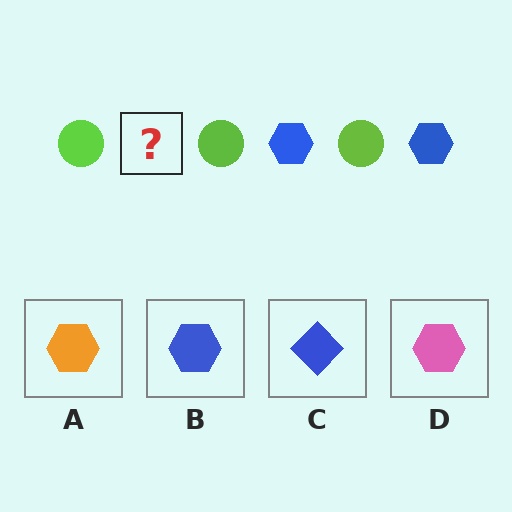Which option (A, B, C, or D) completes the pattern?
B.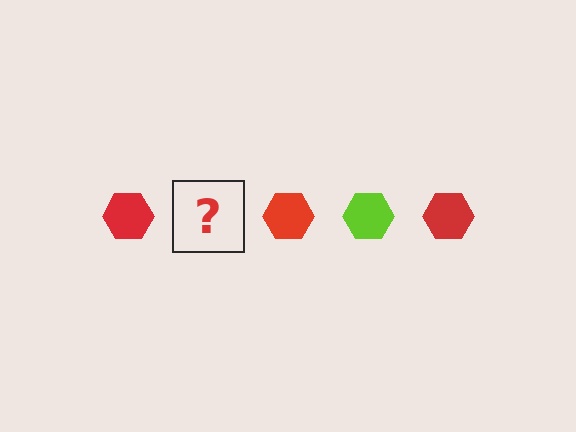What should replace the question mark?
The question mark should be replaced with a lime hexagon.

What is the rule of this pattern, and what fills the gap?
The rule is that the pattern cycles through red, lime hexagons. The gap should be filled with a lime hexagon.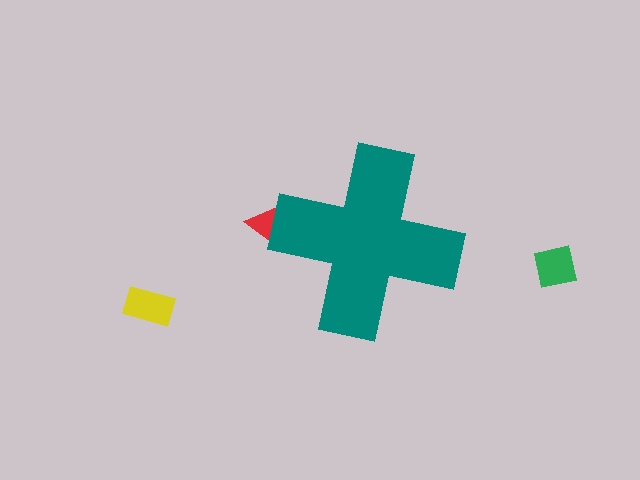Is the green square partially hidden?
No, the green square is fully visible.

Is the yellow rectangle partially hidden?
No, the yellow rectangle is fully visible.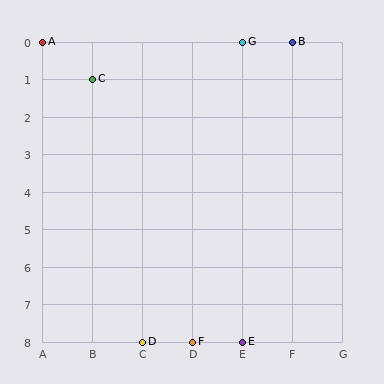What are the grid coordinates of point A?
Point A is at grid coordinates (A, 0).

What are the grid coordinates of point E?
Point E is at grid coordinates (E, 8).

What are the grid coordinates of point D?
Point D is at grid coordinates (C, 8).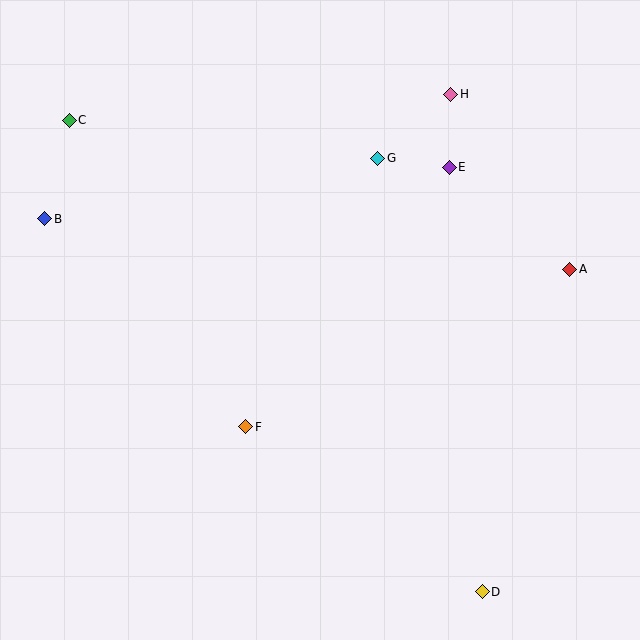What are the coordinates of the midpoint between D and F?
The midpoint between D and F is at (364, 509).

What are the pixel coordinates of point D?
Point D is at (482, 592).